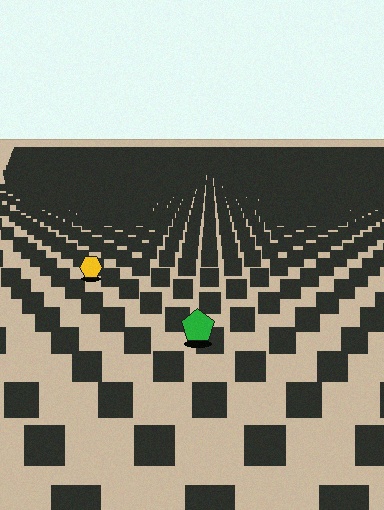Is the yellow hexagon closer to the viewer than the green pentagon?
No. The green pentagon is closer — you can tell from the texture gradient: the ground texture is coarser near it.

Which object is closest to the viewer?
The green pentagon is closest. The texture marks near it are larger and more spread out.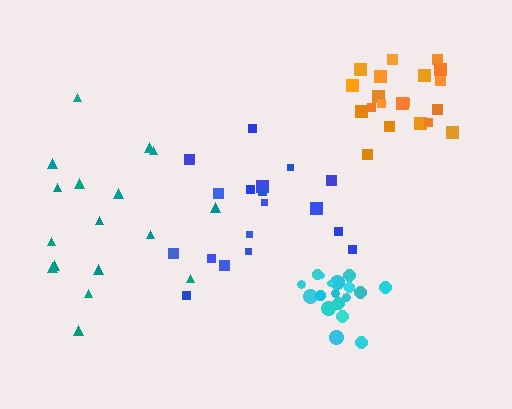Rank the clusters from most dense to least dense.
cyan, orange, blue, teal.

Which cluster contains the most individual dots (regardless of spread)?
Orange (20).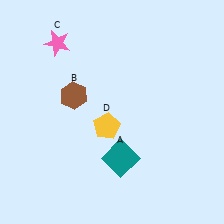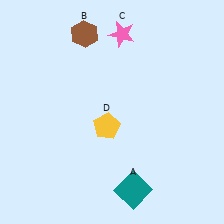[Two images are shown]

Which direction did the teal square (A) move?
The teal square (A) moved down.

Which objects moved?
The objects that moved are: the teal square (A), the brown hexagon (B), the pink star (C).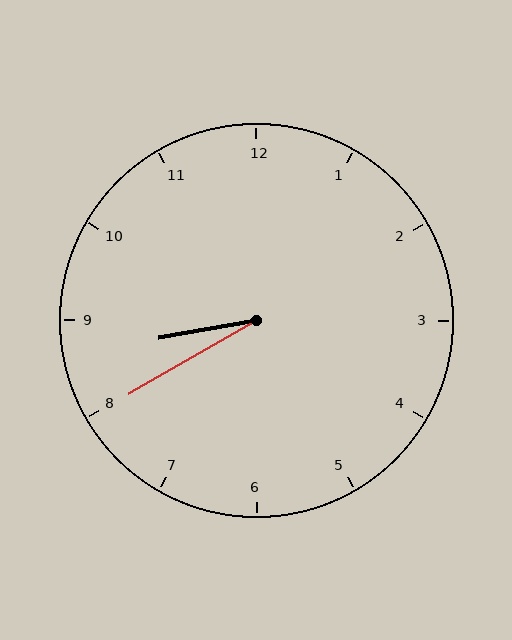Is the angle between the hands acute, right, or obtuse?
It is acute.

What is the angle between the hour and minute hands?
Approximately 20 degrees.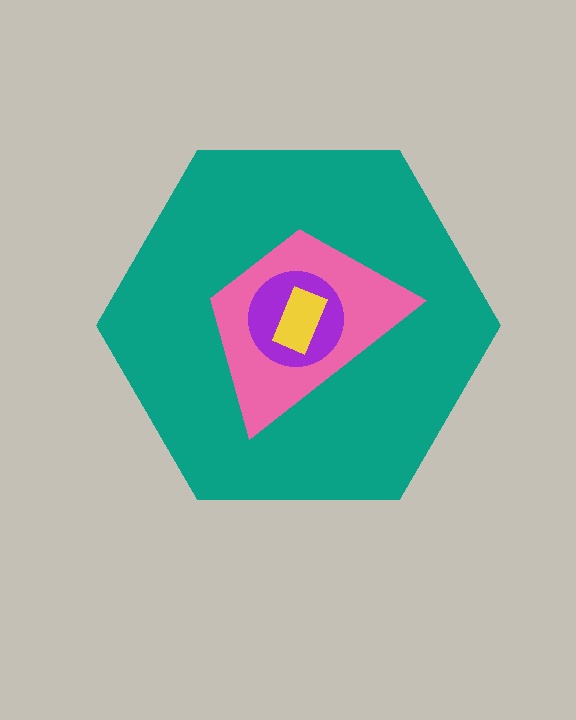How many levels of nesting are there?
4.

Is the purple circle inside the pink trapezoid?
Yes.